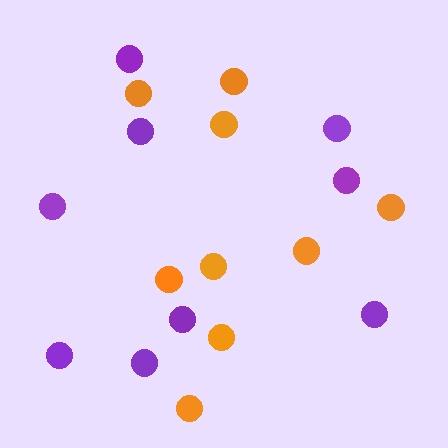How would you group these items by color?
There are 2 groups: one group of orange circles (9) and one group of purple circles (9).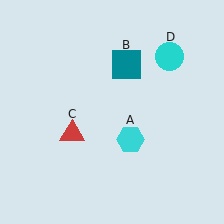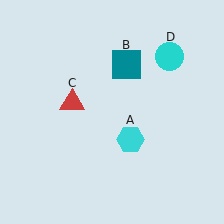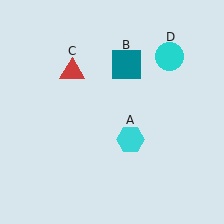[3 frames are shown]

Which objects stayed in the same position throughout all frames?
Cyan hexagon (object A) and teal square (object B) and cyan circle (object D) remained stationary.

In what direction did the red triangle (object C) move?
The red triangle (object C) moved up.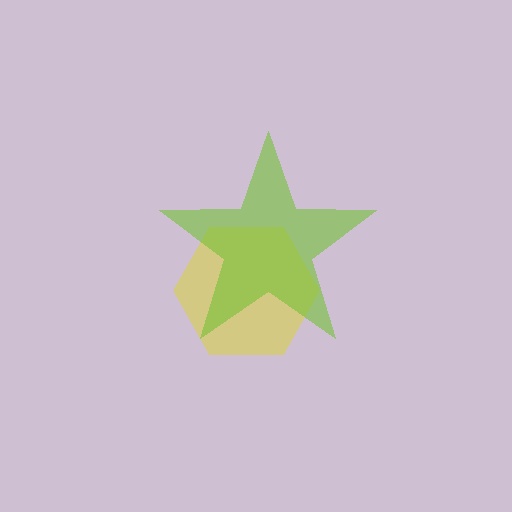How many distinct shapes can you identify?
There are 2 distinct shapes: a yellow hexagon, a lime star.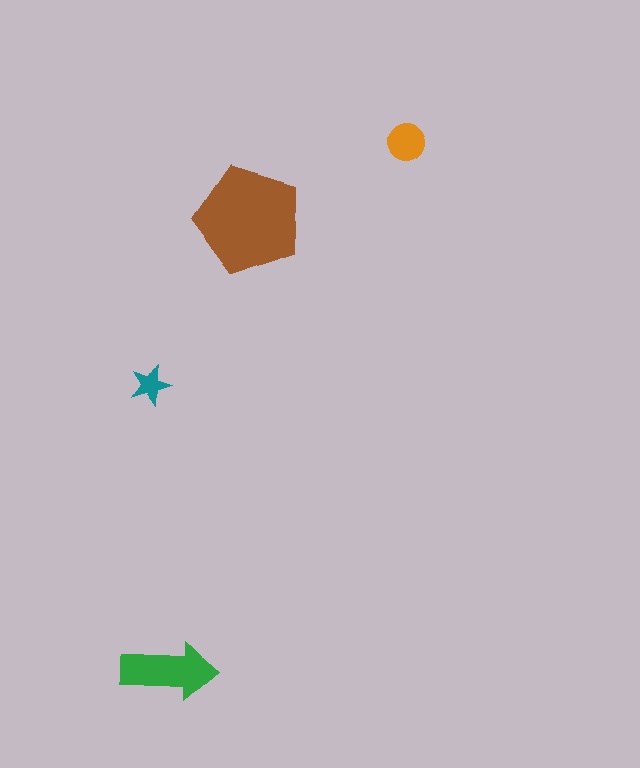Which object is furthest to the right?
The orange circle is rightmost.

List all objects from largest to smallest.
The brown pentagon, the green arrow, the orange circle, the teal star.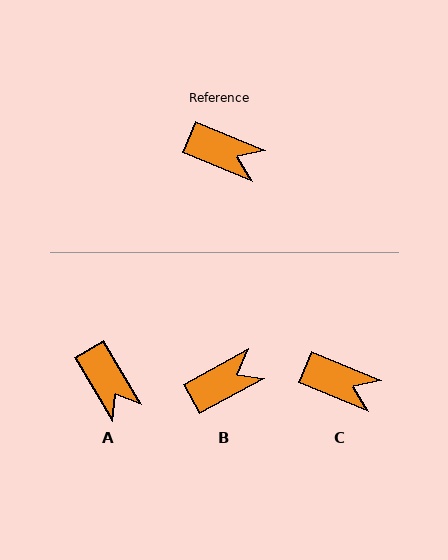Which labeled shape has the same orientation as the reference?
C.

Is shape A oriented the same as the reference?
No, it is off by about 36 degrees.